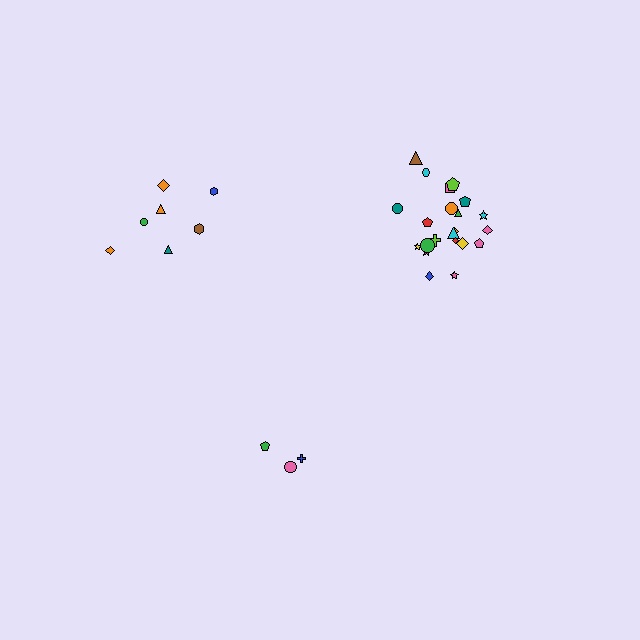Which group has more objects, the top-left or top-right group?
The top-right group.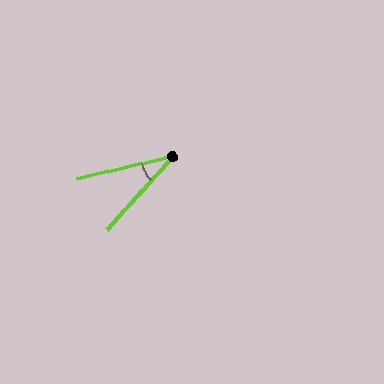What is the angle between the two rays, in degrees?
Approximately 35 degrees.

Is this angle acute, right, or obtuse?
It is acute.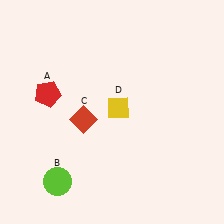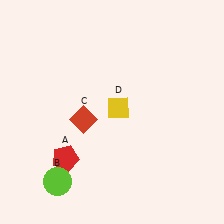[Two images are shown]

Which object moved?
The red pentagon (A) moved down.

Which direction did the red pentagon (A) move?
The red pentagon (A) moved down.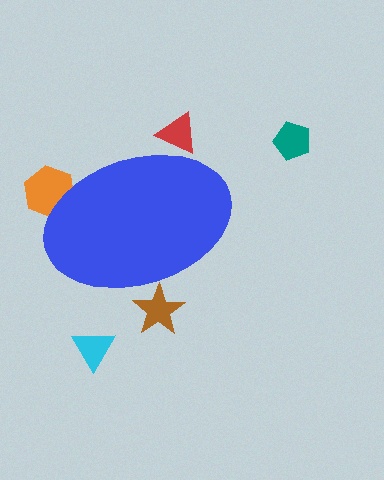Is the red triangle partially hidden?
Yes, the red triangle is partially hidden behind the blue ellipse.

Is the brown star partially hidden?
Yes, the brown star is partially hidden behind the blue ellipse.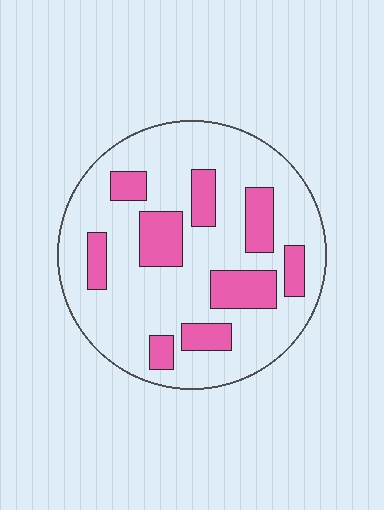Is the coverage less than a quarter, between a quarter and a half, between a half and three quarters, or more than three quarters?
Less than a quarter.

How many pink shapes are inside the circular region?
9.